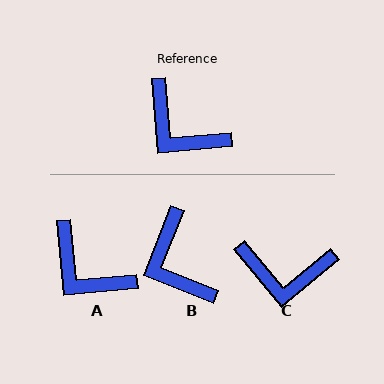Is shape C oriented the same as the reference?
No, it is off by about 35 degrees.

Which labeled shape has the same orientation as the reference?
A.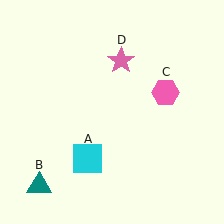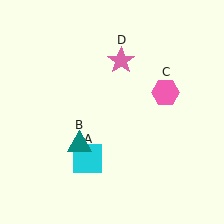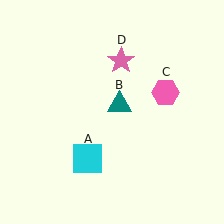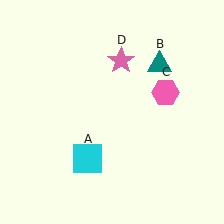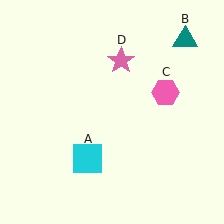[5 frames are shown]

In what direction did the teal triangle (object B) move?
The teal triangle (object B) moved up and to the right.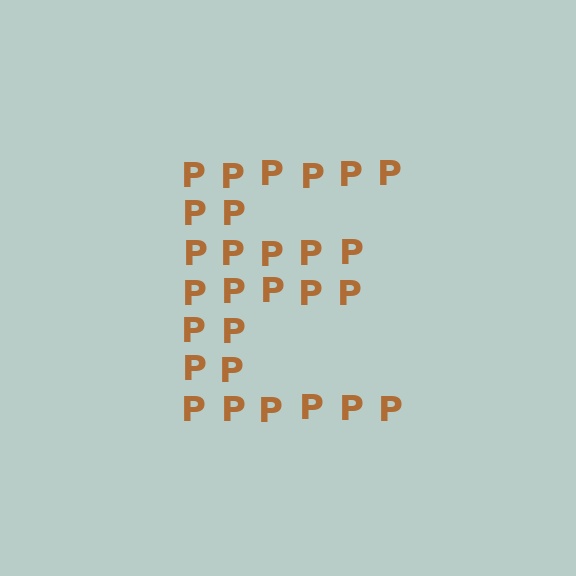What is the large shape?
The large shape is the letter E.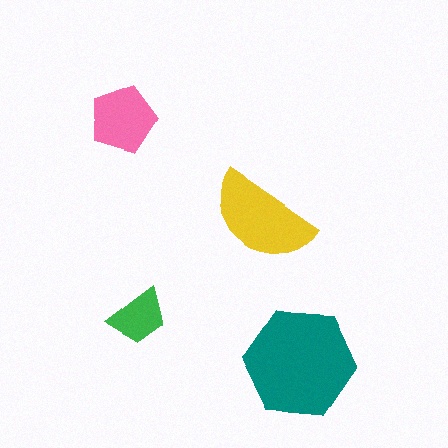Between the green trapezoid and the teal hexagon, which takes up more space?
The teal hexagon.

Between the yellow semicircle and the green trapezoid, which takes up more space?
The yellow semicircle.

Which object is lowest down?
The teal hexagon is bottommost.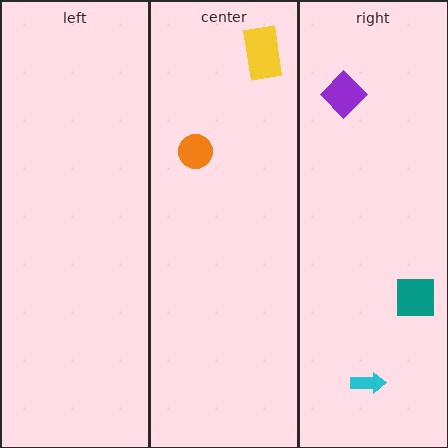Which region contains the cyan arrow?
The right region.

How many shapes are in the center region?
2.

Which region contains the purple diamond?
The right region.